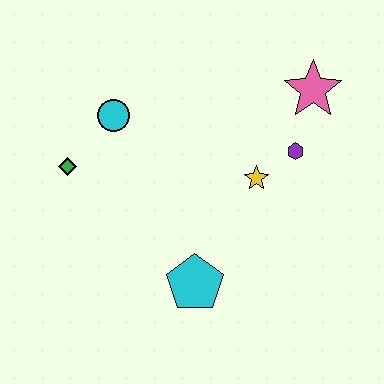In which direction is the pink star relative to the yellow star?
The pink star is above the yellow star.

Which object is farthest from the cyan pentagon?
The pink star is farthest from the cyan pentagon.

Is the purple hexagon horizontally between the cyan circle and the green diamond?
No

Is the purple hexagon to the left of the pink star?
Yes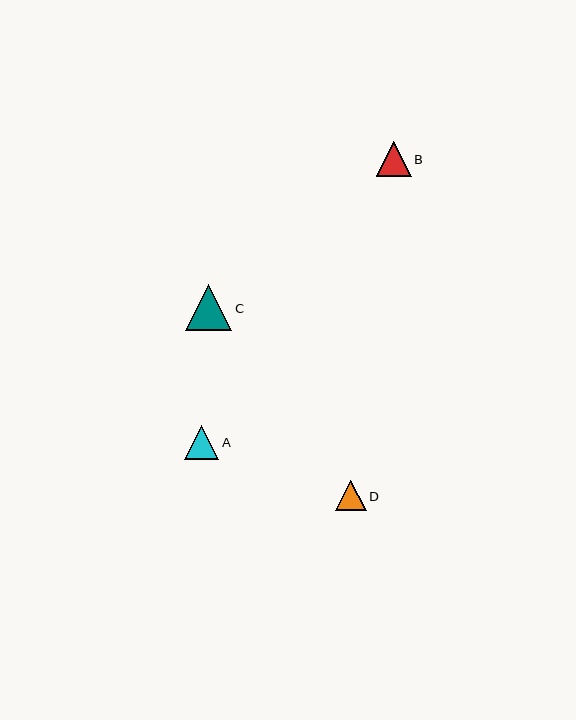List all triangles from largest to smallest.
From largest to smallest: C, B, A, D.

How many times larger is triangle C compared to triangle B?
Triangle C is approximately 1.3 times the size of triangle B.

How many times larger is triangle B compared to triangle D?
Triangle B is approximately 1.2 times the size of triangle D.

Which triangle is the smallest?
Triangle D is the smallest with a size of approximately 30 pixels.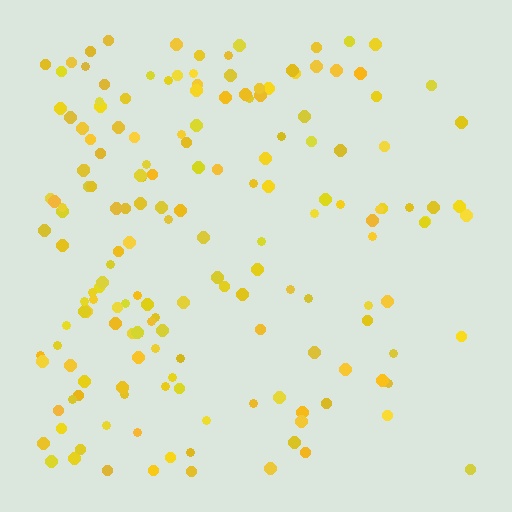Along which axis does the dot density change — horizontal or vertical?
Horizontal.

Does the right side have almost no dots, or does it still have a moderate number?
Still a moderate number, just noticeably fewer than the left.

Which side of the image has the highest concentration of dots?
The left.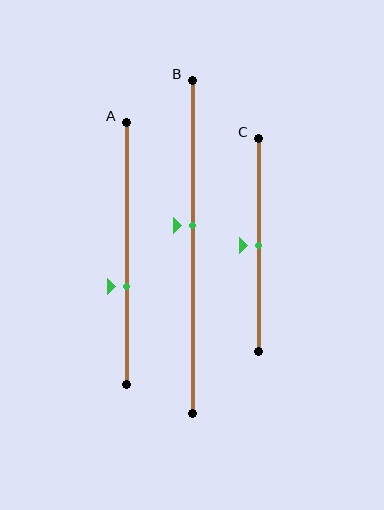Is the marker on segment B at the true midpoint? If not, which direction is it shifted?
No, the marker on segment B is shifted upward by about 6% of the segment length.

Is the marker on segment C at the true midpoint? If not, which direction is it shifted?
Yes, the marker on segment C is at the true midpoint.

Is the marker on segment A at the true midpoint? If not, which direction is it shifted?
No, the marker on segment A is shifted downward by about 13% of the segment length.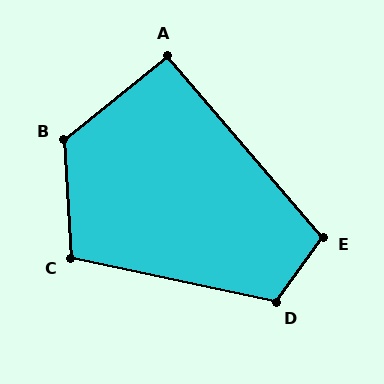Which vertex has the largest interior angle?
B, at approximately 126 degrees.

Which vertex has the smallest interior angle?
A, at approximately 91 degrees.